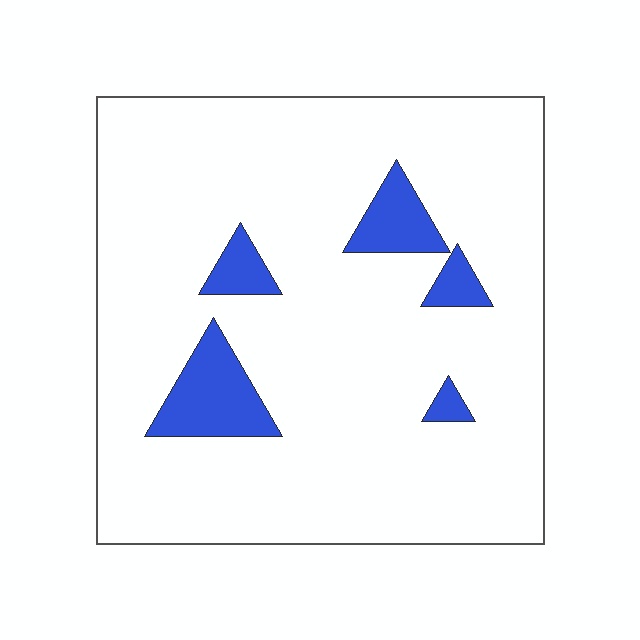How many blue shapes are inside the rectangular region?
5.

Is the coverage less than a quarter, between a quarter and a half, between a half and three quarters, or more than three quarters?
Less than a quarter.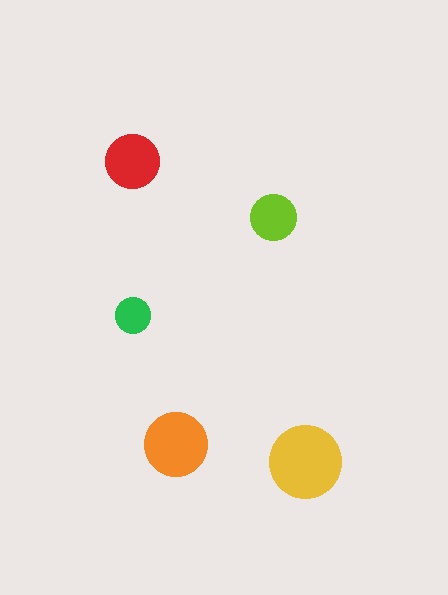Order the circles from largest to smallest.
the yellow one, the orange one, the red one, the lime one, the green one.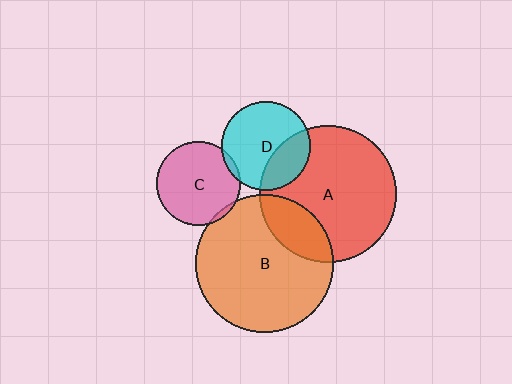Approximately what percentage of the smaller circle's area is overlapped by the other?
Approximately 20%.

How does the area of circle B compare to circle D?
Approximately 2.4 times.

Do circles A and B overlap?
Yes.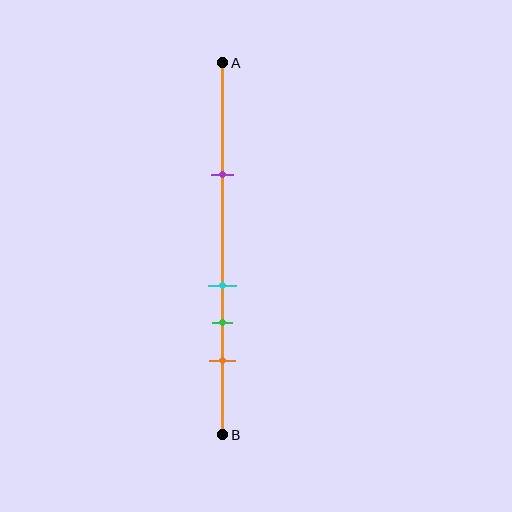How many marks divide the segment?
There are 4 marks dividing the segment.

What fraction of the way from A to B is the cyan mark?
The cyan mark is approximately 60% (0.6) of the way from A to B.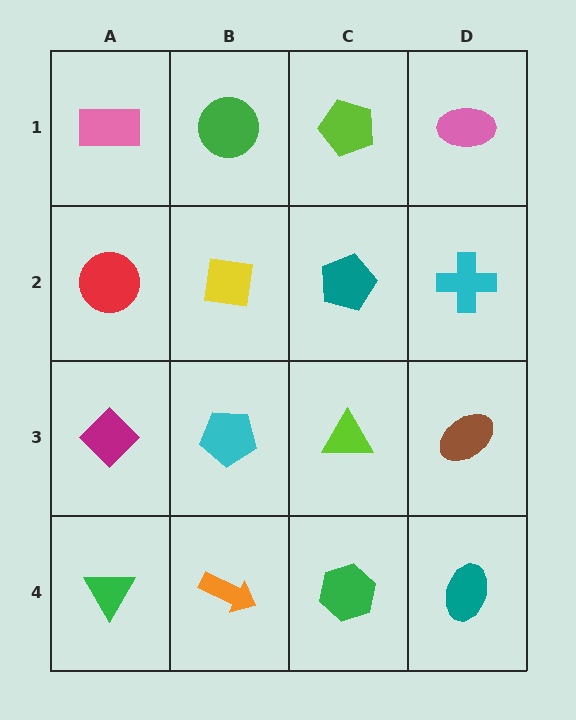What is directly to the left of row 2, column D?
A teal pentagon.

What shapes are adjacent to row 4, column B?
A cyan pentagon (row 3, column B), a green triangle (row 4, column A), a green hexagon (row 4, column C).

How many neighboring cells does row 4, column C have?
3.